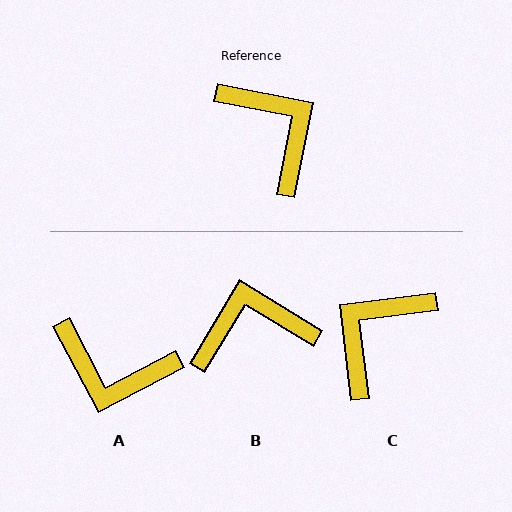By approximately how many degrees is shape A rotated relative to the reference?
Approximately 141 degrees clockwise.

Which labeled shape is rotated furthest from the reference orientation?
A, about 141 degrees away.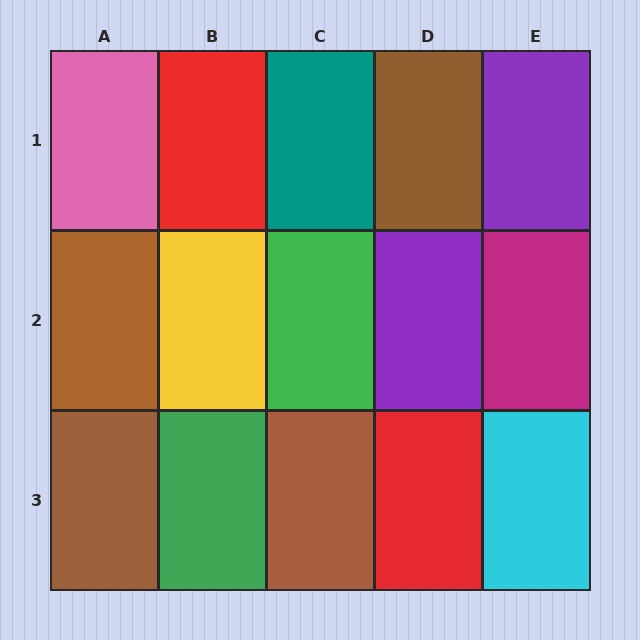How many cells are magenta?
1 cell is magenta.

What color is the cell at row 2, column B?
Yellow.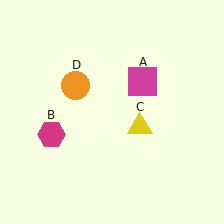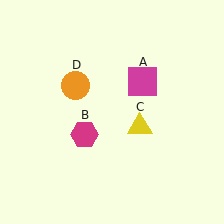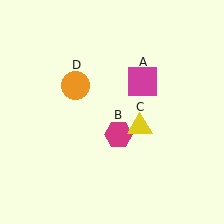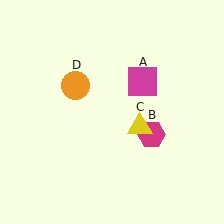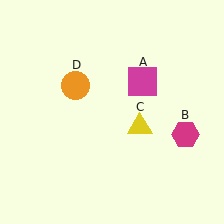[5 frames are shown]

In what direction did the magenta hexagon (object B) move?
The magenta hexagon (object B) moved right.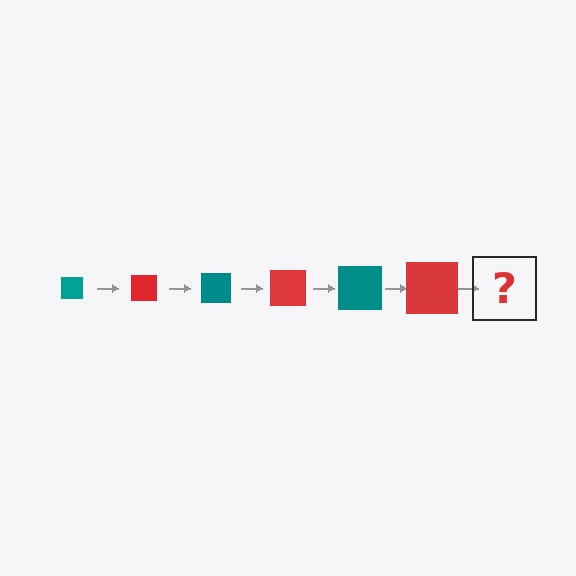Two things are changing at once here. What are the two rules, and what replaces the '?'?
The two rules are that the square grows larger each step and the color cycles through teal and red. The '?' should be a teal square, larger than the previous one.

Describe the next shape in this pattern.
It should be a teal square, larger than the previous one.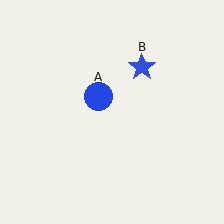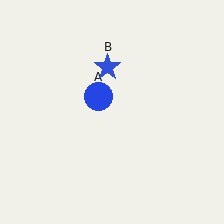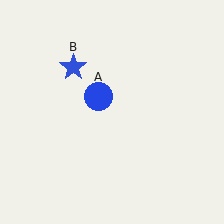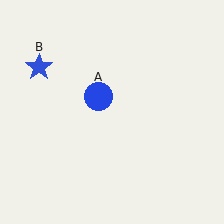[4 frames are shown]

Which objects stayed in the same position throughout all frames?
Blue circle (object A) remained stationary.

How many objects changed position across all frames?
1 object changed position: blue star (object B).